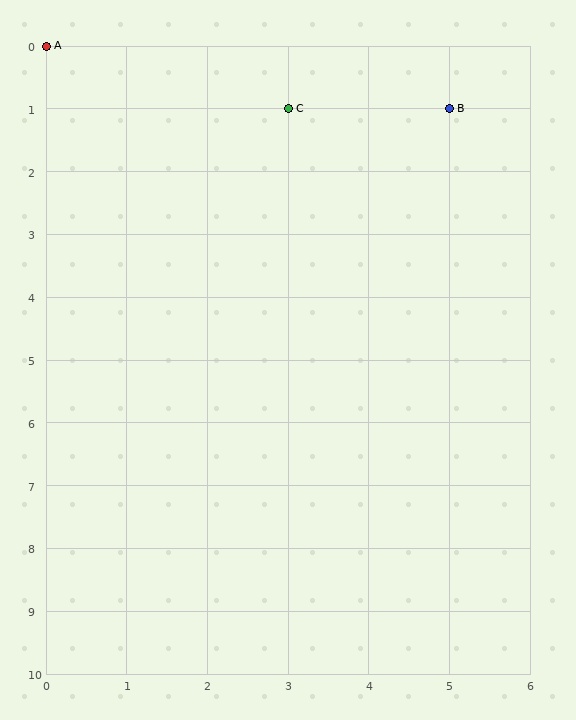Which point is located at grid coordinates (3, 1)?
Point C is at (3, 1).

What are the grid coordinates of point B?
Point B is at grid coordinates (5, 1).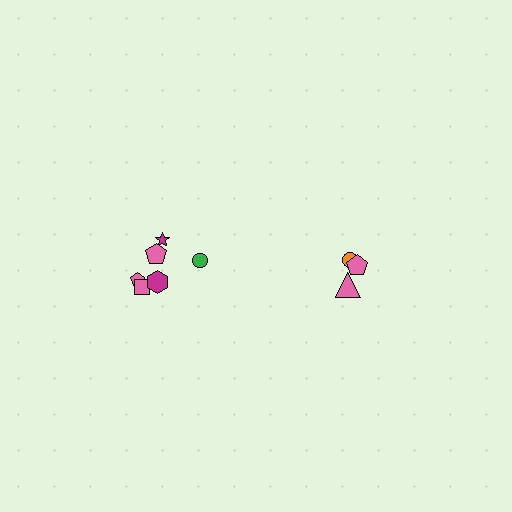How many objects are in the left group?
There are 6 objects.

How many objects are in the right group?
There are 3 objects.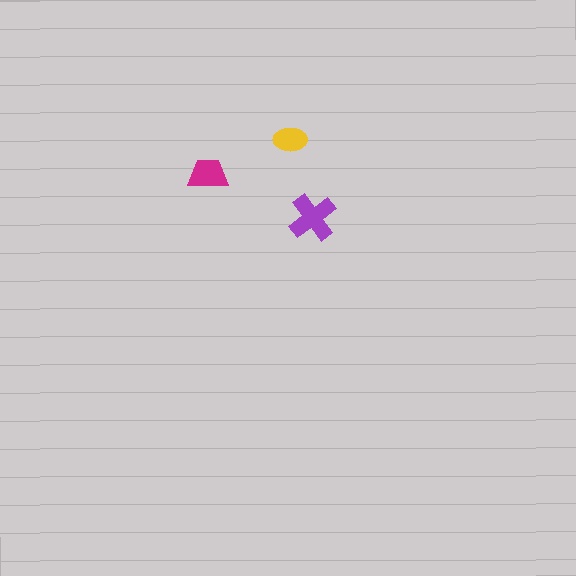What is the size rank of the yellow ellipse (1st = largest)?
3rd.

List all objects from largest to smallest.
The purple cross, the magenta trapezoid, the yellow ellipse.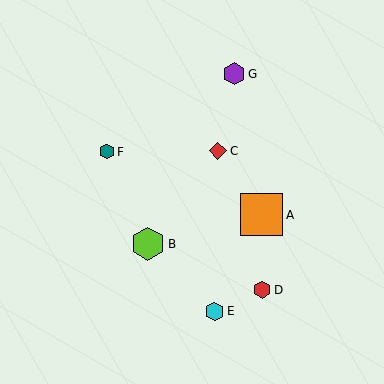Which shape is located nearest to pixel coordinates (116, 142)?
The teal hexagon (labeled F) at (107, 152) is nearest to that location.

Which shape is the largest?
The orange square (labeled A) is the largest.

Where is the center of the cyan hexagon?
The center of the cyan hexagon is at (214, 311).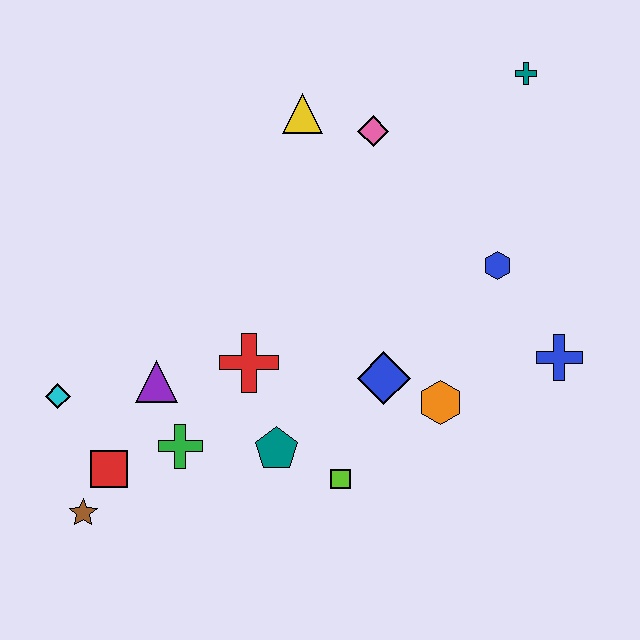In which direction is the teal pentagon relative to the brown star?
The teal pentagon is to the right of the brown star.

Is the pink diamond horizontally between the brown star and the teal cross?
Yes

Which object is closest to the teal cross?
The pink diamond is closest to the teal cross.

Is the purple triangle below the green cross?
No